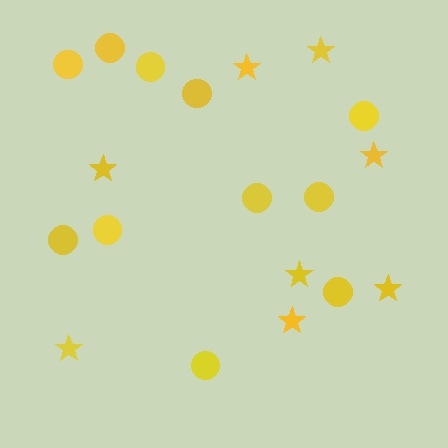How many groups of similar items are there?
There are 2 groups: one group of circles (11) and one group of stars (8).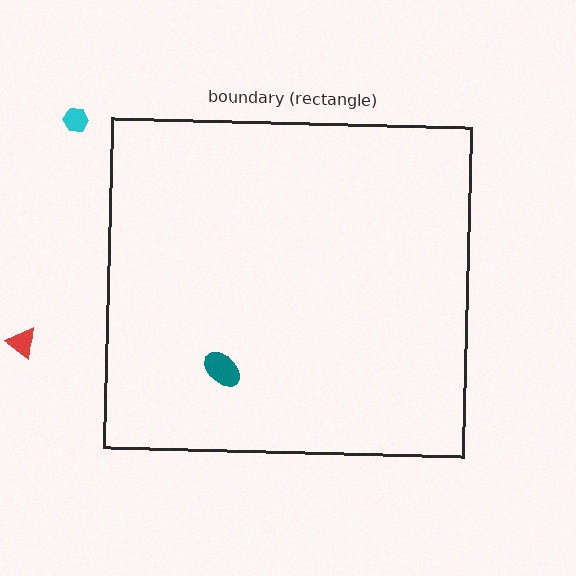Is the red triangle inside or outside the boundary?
Outside.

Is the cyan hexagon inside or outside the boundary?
Outside.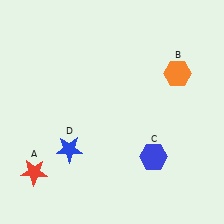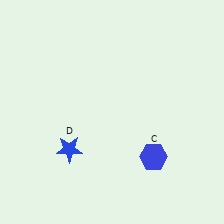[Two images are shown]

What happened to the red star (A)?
The red star (A) was removed in Image 2. It was in the bottom-left area of Image 1.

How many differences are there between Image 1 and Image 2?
There are 2 differences between the two images.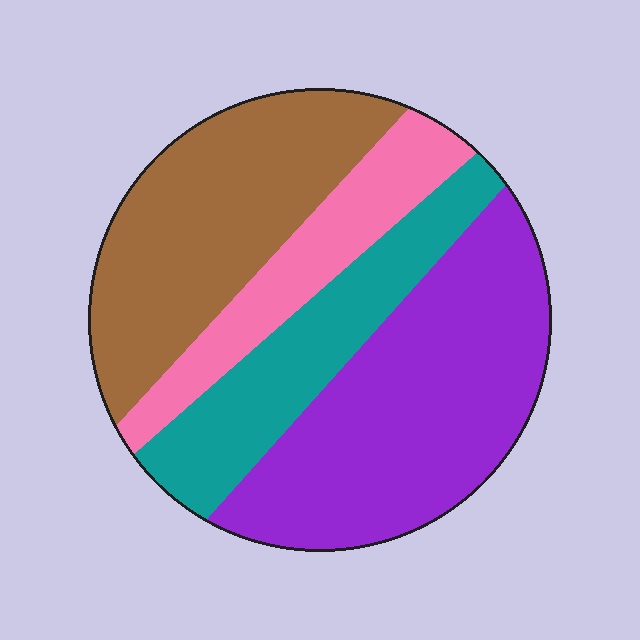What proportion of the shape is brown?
Brown takes up about one quarter (1/4) of the shape.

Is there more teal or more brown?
Brown.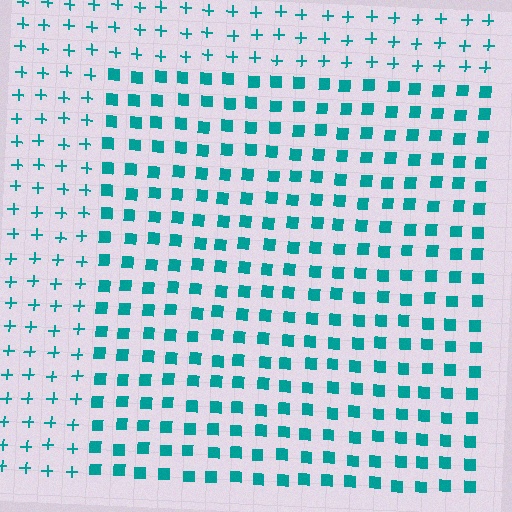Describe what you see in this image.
The image is filled with small teal elements arranged in a uniform grid. A rectangle-shaped region contains squares, while the surrounding area contains plus signs. The boundary is defined purely by the change in element shape.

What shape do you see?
I see a rectangle.